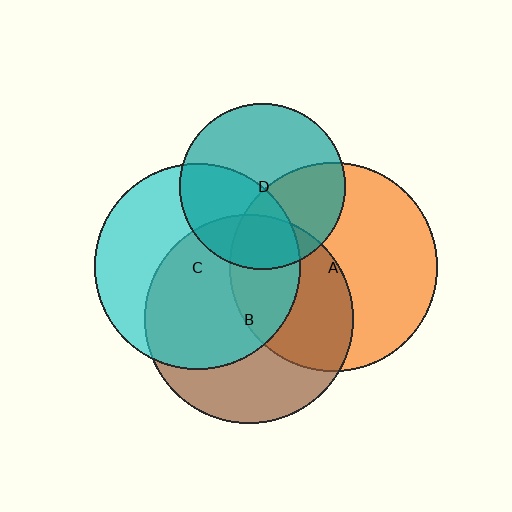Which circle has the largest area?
Circle B (brown).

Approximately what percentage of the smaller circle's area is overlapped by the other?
Approximately 25%.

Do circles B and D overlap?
Yes.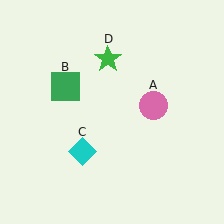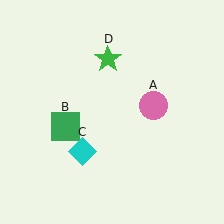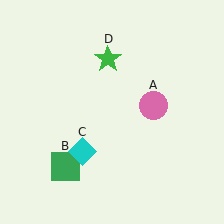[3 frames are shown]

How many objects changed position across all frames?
1 object changed position: green square (object B).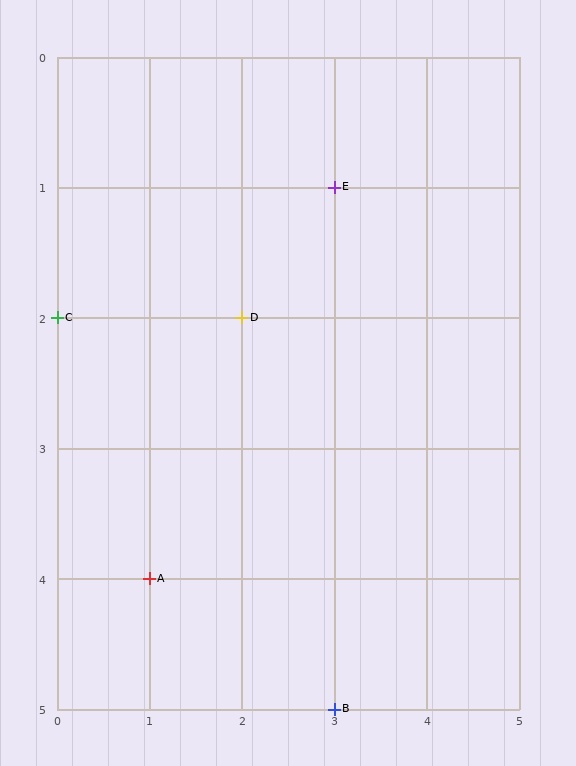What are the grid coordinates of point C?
Point C is at grid coordinates (0, 2).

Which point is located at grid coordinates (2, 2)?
Point D is at (2, 2).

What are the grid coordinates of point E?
Point E is at grid coordinates (3, 1).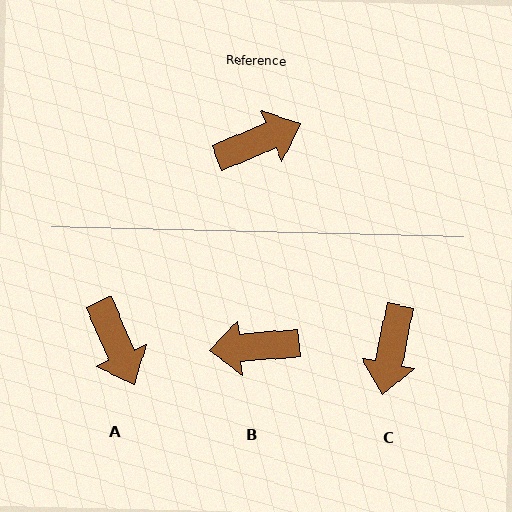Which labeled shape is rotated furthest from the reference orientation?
B, about 163 degrees away.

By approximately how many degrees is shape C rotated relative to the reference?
Approximately 124 degrees clockwise.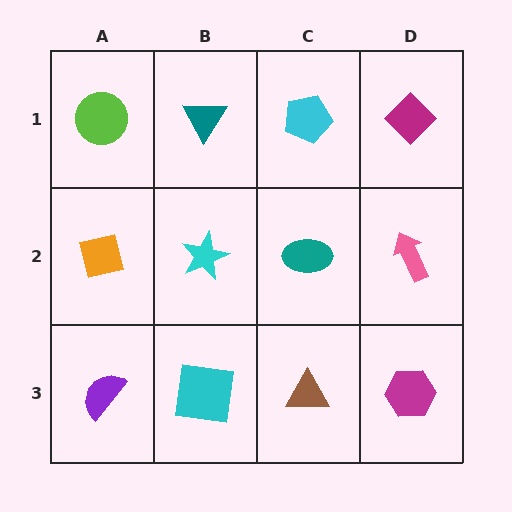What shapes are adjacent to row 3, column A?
An orange square (row 2, column A), a cyan square (row 3, column B).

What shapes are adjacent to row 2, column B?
A teal triangle (row 1, column B), a cyan square (row 3, column B), an orange square (row 2, column A), a teal ellipse (row 2, column C).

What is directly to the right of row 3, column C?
A magenta hexagon.